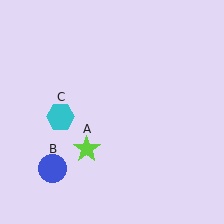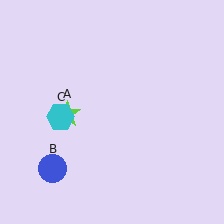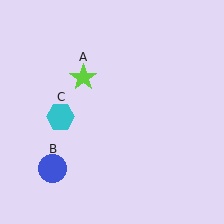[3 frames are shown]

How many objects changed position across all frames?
1 object changed position: lime star (object A).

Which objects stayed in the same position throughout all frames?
Blue circle (object B) and cyan hexagon (object C) remained stationary.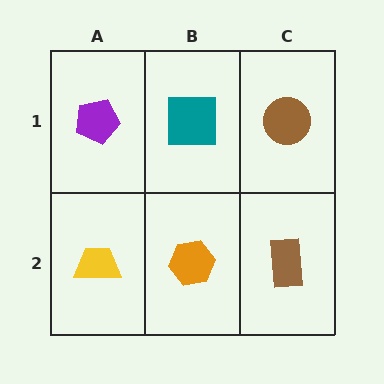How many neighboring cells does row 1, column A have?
2.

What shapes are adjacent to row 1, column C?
A brown rectangle (row 2, column C), a teal square (row 1, column B).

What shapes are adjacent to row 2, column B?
A teal square (row 1, column B), a yellow trapezoid (row 2, column A), a brown rectangle (row 2, column C).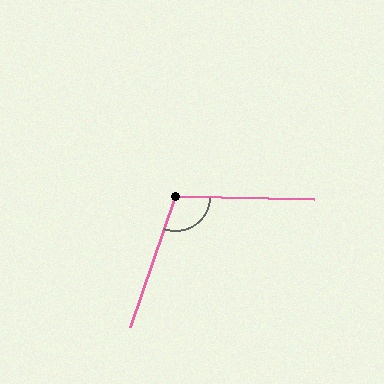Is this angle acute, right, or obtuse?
It is obtuse.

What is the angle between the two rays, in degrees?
Approximately 108 degrees.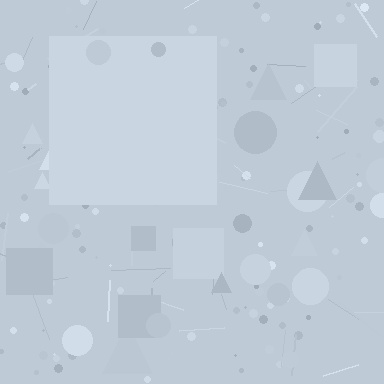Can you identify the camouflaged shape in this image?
The camouflaged shape is a square.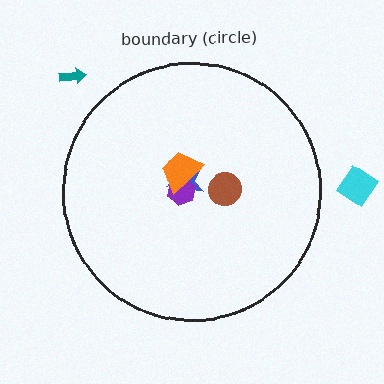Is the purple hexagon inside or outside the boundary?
Inside.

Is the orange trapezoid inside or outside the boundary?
Inside.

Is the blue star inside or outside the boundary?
Inside.